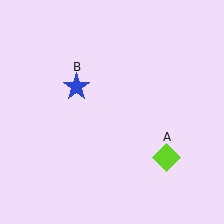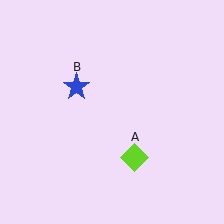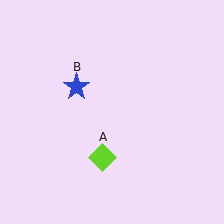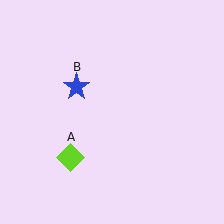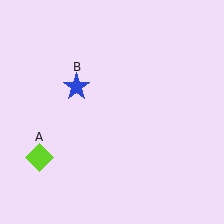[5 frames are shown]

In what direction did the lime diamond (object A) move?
The lime diamond (object A) moved left.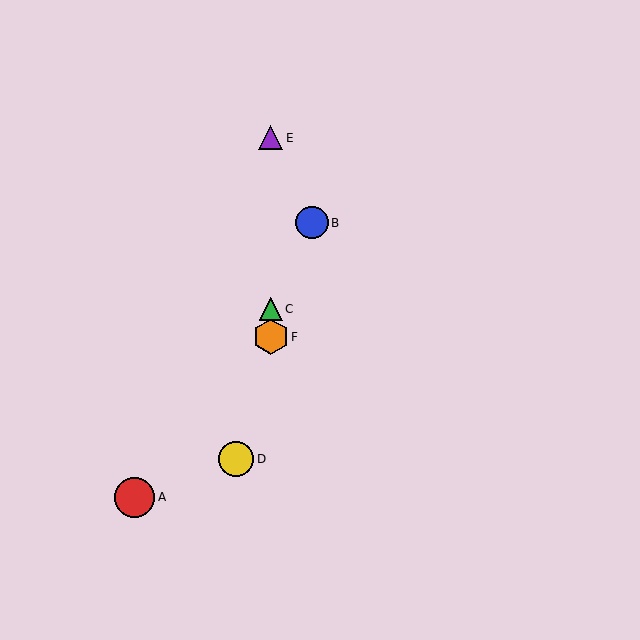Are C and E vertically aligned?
Yes, both are at x≈271.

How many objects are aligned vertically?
3 objects (C, E, F) are aligned vertically.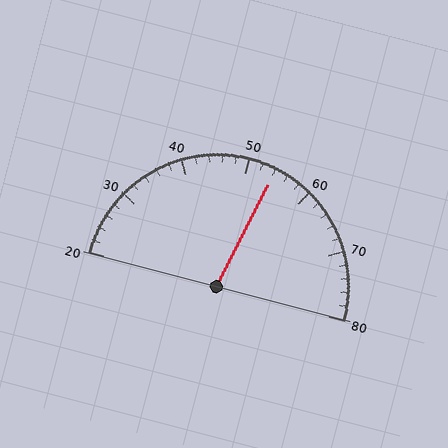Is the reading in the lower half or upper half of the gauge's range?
The reading is in the upper half of the range (20 to 80).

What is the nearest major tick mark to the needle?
The nearest major tick mark is 50.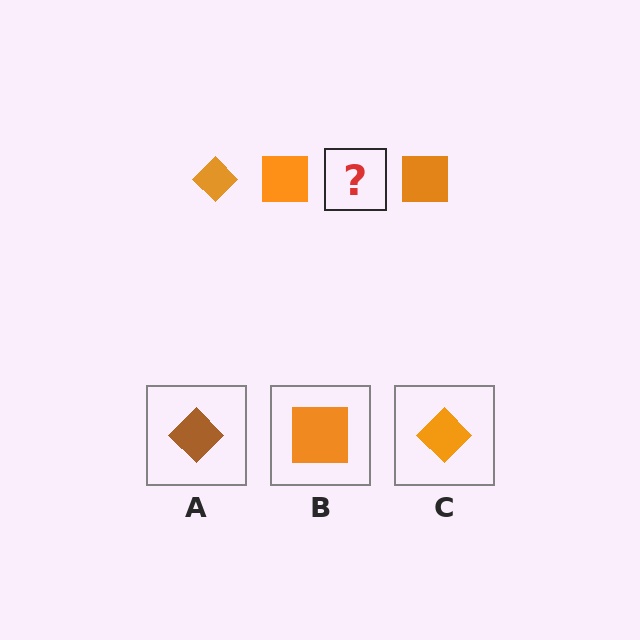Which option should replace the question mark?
Option C.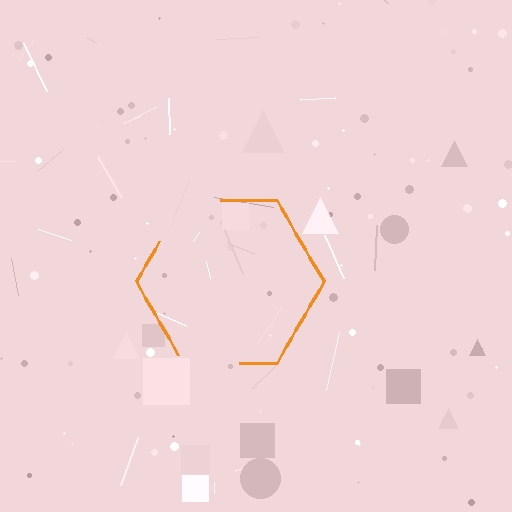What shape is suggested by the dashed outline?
The dashed outline suggests a hexagon.